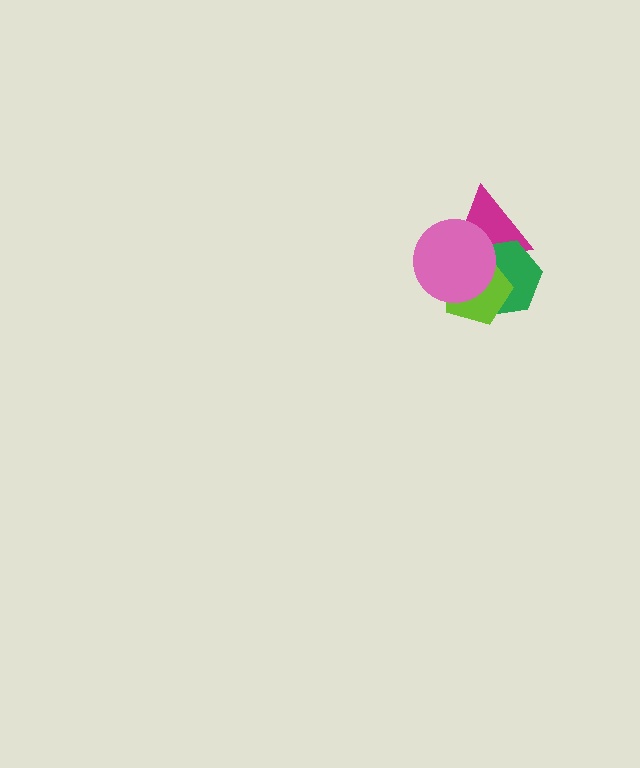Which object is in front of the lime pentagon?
The pink circle is in front of the lime pentagon.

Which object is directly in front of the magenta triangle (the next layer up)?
The green hexagon is directly in front of the magenta triangle.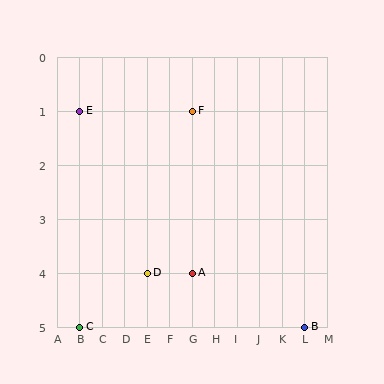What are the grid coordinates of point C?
Point C is at grid coordinates (B, 5).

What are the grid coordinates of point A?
Point A is at grid coordinates (G, 4).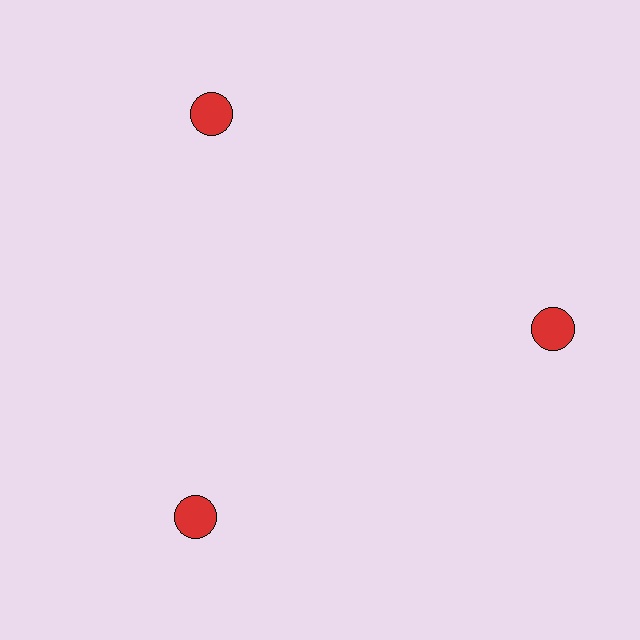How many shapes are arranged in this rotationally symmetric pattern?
There are 3 shapes, arranged in 3 groups of 1.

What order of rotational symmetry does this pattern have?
This pattern has 3-fold rotational symmetry.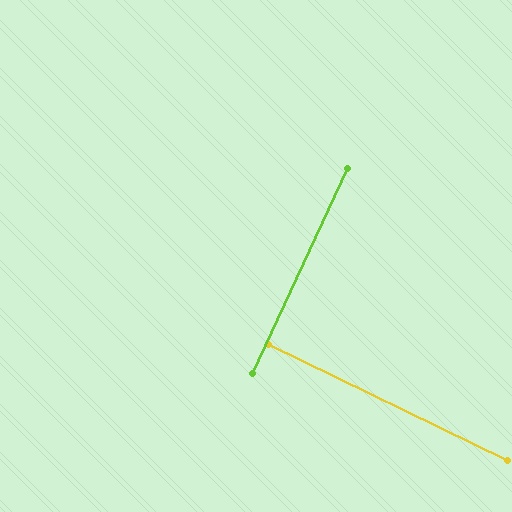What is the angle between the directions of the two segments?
Approximately 89 degrees.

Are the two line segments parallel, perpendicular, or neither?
Perpendicular — they meet at approximately 89°.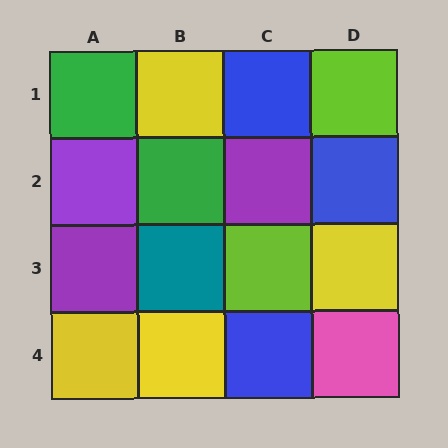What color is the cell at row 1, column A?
Green.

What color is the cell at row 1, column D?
Lime.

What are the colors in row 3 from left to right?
Purple, teal, lime, yellow.